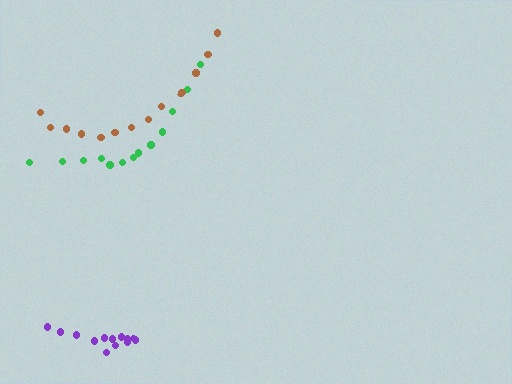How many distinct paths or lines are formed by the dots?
There are 3 distinct paths.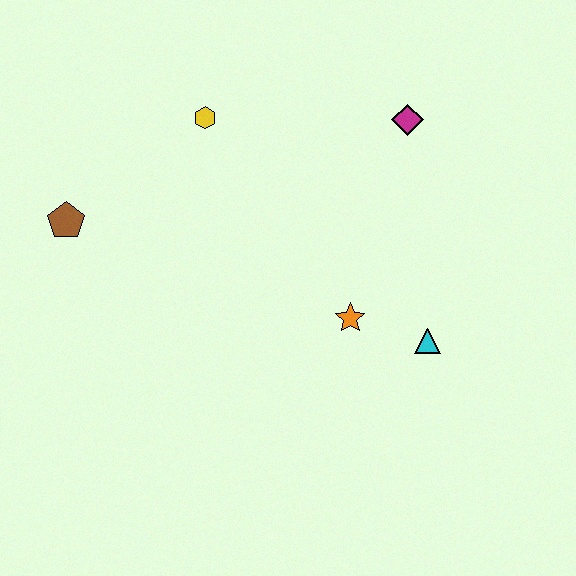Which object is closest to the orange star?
The cyan triangle is closest to the orange star.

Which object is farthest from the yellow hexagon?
The cyan triangle is farthest from the yellow hexagon.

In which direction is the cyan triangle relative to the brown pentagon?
The cyan triangle is to the right of the brown pentagon.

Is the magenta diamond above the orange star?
Yes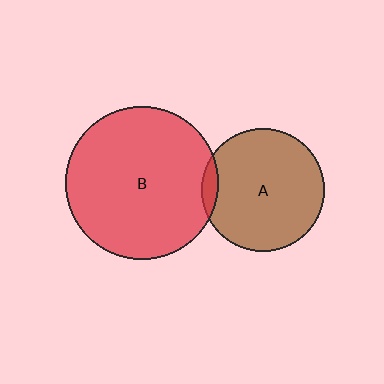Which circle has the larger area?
Circle B (red).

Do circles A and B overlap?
Yes.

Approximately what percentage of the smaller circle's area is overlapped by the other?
Approximately 5%.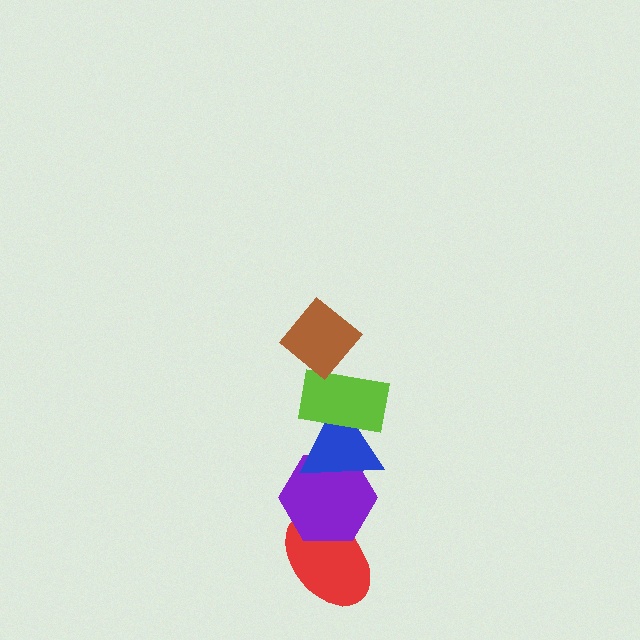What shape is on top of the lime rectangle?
The brown diamond is on top of the lime rectangle.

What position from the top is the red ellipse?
The red ellipse is 5th from the top.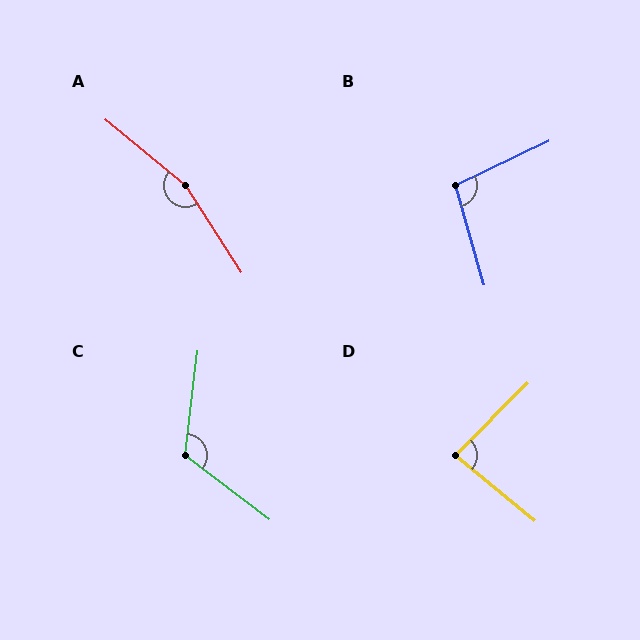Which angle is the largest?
A, at approximately 162 degrees.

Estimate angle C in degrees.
Approximately 121 degrees.